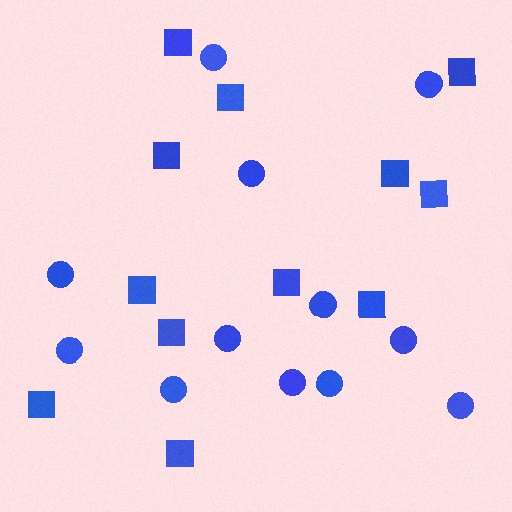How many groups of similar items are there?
There are 2 groups: one group of squares (12) and one group of circles (12).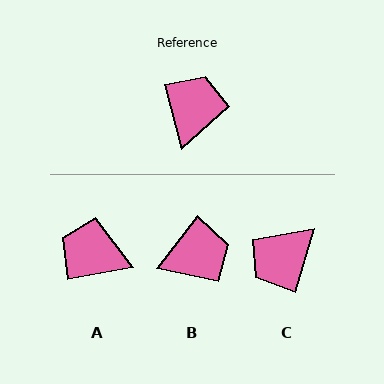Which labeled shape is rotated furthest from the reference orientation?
C, about 148 degrees away.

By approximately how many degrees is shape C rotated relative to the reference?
Approximately 148 degrees counter-clockwise.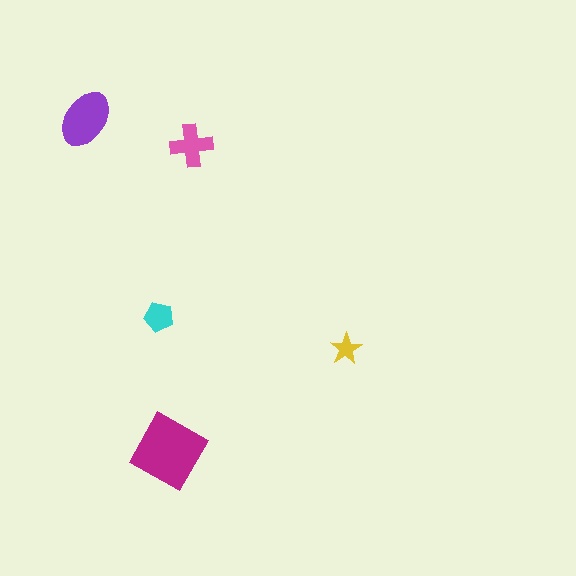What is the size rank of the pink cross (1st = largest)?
3rd.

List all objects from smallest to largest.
The yellow star, the cyan pentagon, the pink cross, the purple ellipse, the magenta diamond.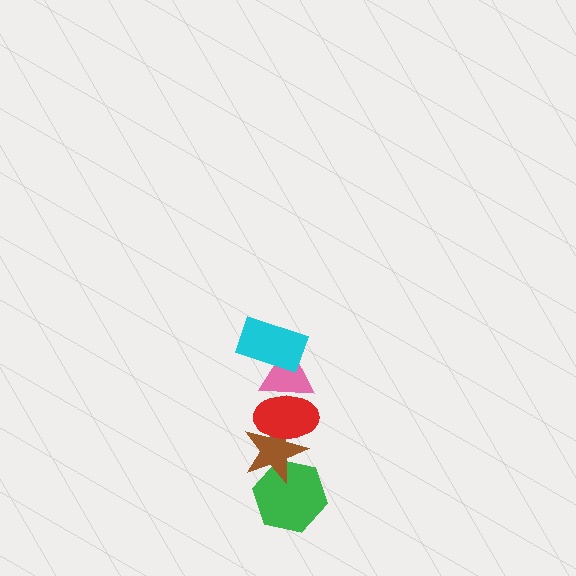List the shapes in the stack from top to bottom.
From top to bottom: the cyan rectangle, the pink triangle, the red ellipse, the brown star, the green hexagon.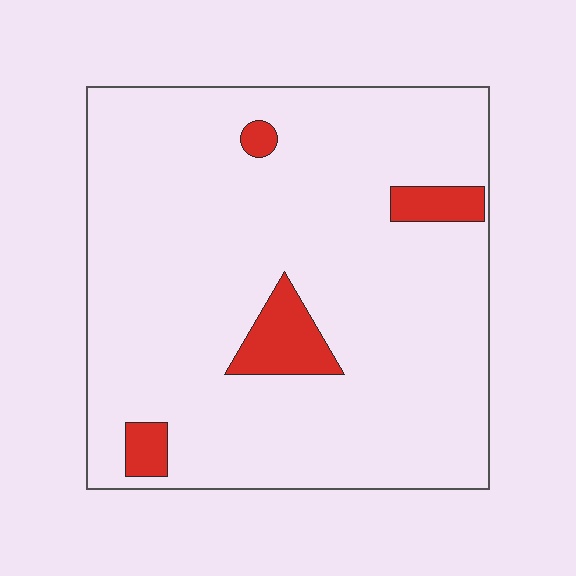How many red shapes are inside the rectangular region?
4.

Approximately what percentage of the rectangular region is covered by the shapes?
Approximately 10%.